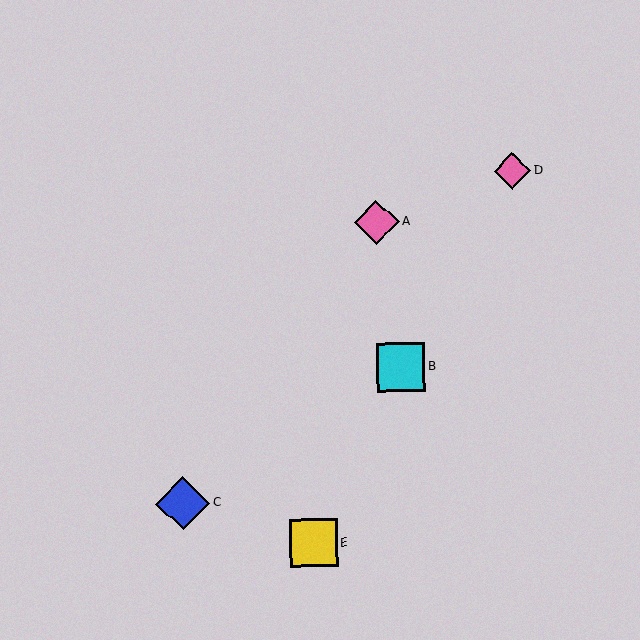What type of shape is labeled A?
Shape A is a pink diamond.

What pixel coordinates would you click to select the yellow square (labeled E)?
Click at (314, 543) to select the yellow square E.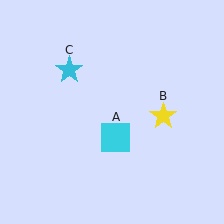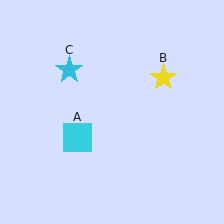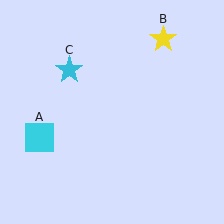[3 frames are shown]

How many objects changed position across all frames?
2 objects changed position: cyan square (object A), yellow star (object B).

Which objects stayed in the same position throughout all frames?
Cyan star (object C) remained stationary.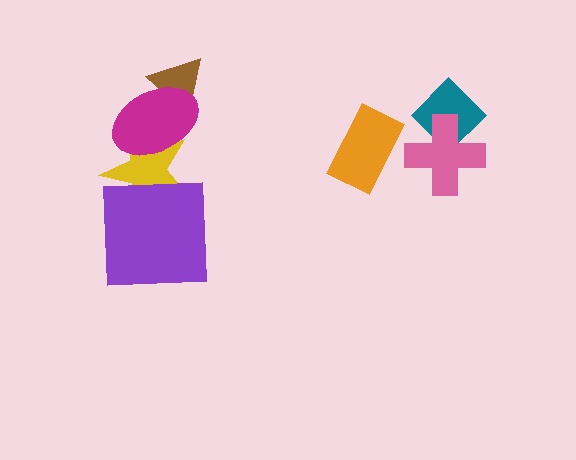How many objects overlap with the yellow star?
2 objects overlap with the yellow star.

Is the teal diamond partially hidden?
Yes, it is partially covered by another shape.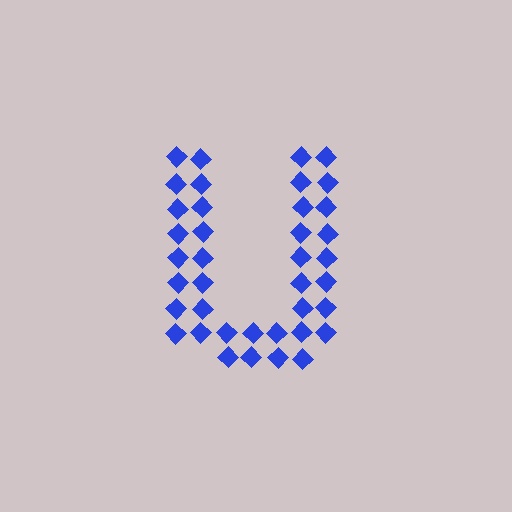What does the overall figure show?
The overall figure shows the letter U.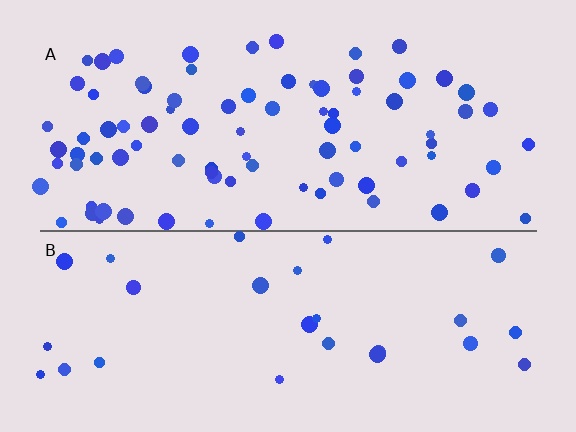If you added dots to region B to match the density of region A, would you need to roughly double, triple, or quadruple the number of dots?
Approximately triple.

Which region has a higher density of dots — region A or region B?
A (the top).